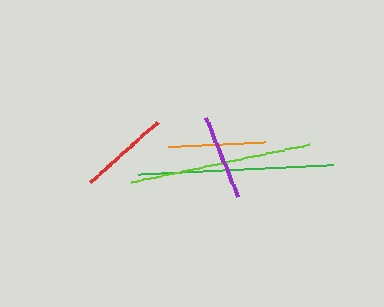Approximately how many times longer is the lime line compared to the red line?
The lime line is approximately 2.0 times the length of the red line.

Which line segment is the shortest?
The purple line is the shortest at approximately 85 pixels.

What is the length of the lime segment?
The lime segment is approximately 181 pixels long.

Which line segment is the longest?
The green line is the longest at approximately 195 pixels.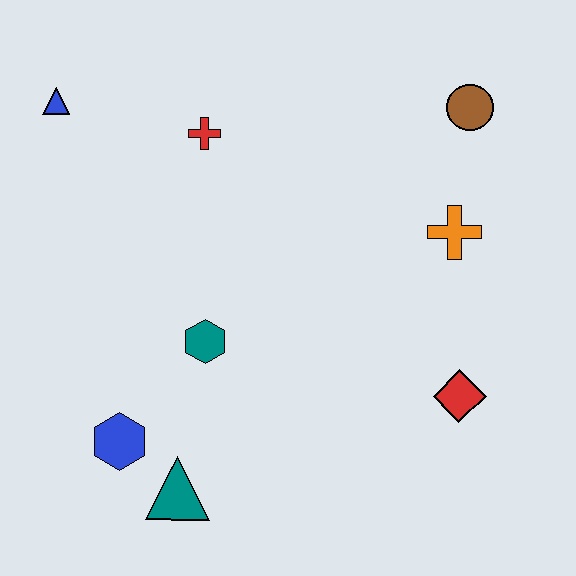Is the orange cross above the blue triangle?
No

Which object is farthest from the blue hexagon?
The brown circle is farthest from the blue hexagon.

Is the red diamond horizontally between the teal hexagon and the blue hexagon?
No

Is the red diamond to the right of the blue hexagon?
Yes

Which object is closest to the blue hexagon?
The teal triangle is closest to the blue hexagon.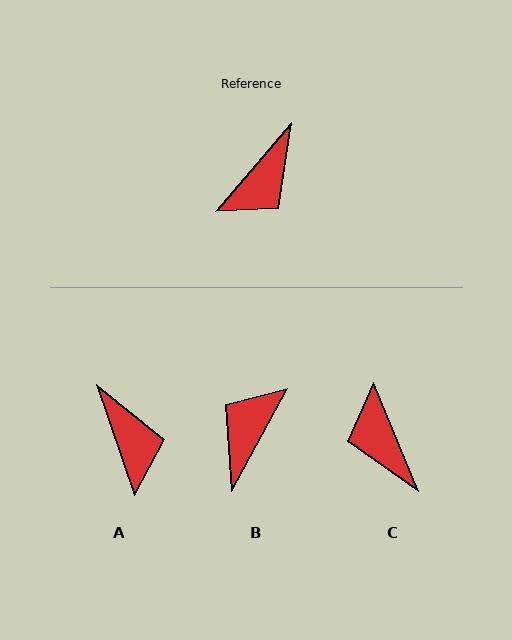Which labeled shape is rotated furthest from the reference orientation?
B, about 168 degrees away.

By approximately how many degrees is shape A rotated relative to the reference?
Approximately 60 degrees counter-clockwise.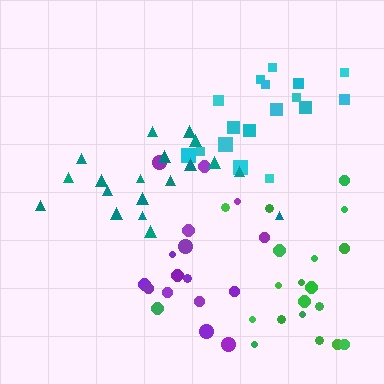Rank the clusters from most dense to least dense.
teal, purple, green, cyan.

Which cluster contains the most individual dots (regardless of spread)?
Green (20).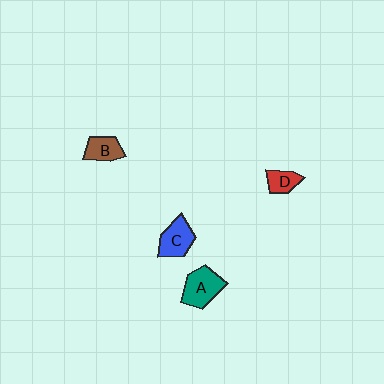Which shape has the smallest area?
Shape D (red).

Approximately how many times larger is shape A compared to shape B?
Approximately 1.5 times.